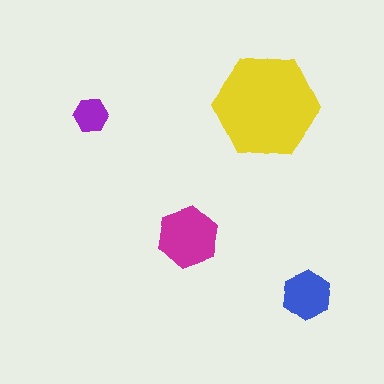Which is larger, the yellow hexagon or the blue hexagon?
The yellow one.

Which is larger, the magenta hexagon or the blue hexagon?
The magenta one.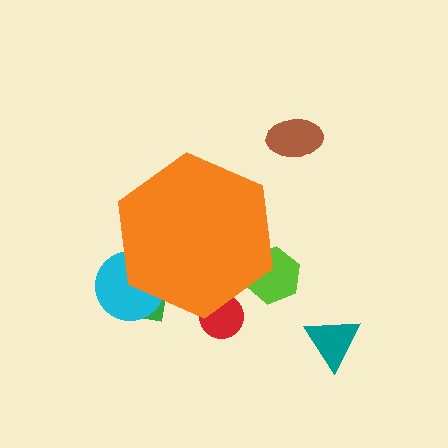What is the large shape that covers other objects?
An orange hexagon.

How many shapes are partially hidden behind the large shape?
4 shapes are partially hidden.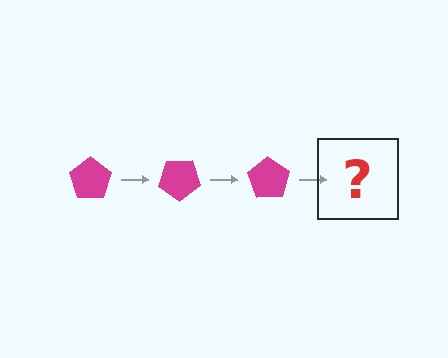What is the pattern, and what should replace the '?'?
The pattern is that the pentagon rotates 35 degrees each step. The '?' should be a magenta pentagon rotated 105 degrees.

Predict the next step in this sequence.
The next step is a magenta pentagon rotated 105 degrees.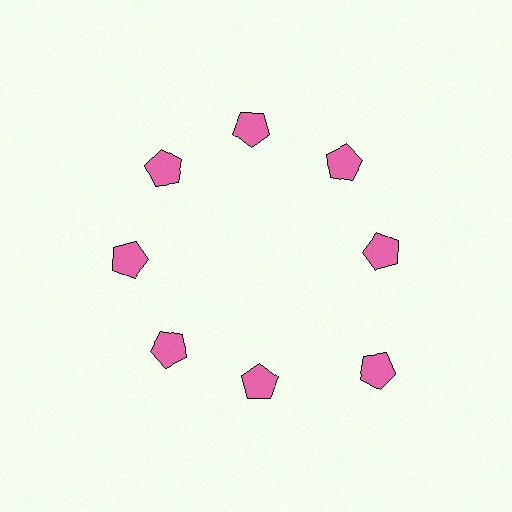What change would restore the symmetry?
The symmetry would be restored by moving it inward, back onto the ring so that all 8 pentagons sit at equal angles and equal distance from the center.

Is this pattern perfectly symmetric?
No. The 8 pink pentagons are arranged in a ring, but one element near the 4 o'clock position is pushed outward from the center, breaking the 8-fold rotational symmetry.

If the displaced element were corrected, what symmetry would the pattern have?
It would have 8-fold rotational symmetry — the pattern would map onto itself every 45 degrees.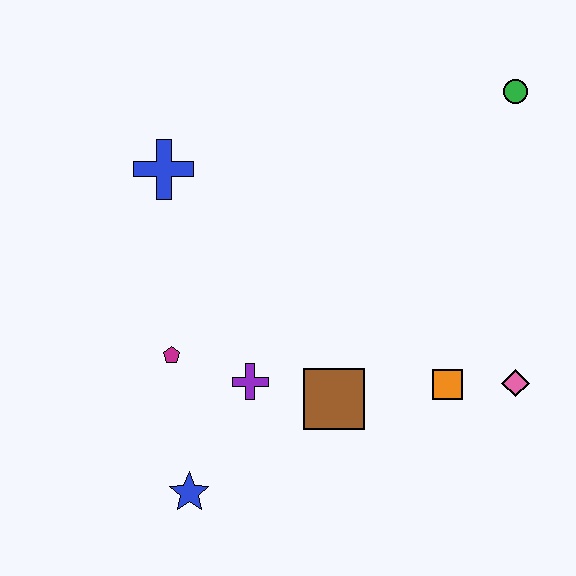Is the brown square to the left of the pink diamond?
Yes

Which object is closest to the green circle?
The pink diamond is closest to the green circle.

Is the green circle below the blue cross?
No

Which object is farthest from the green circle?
The blue star is farthest from the green circle.